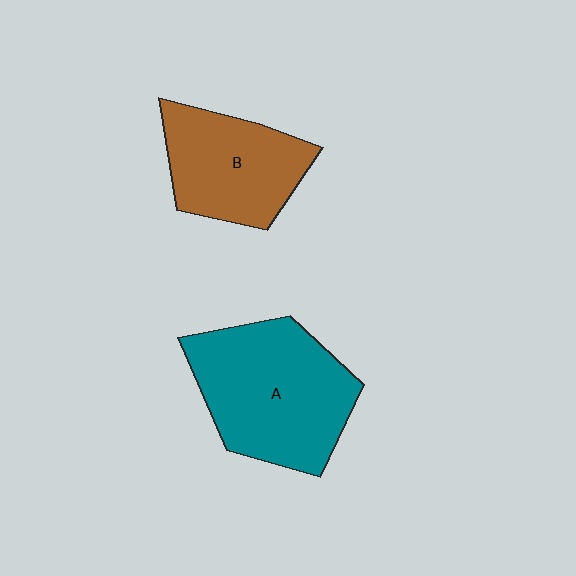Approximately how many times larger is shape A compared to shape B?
Approximately 1.4 times.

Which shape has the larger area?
Shape A (teal).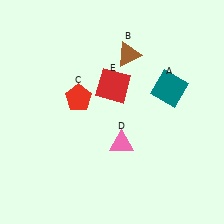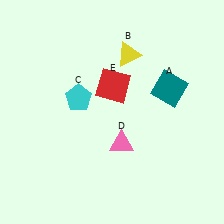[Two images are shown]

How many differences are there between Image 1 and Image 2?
There are 2 differences between the two images.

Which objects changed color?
B changed from brown to yellow. C changed from red to cyan.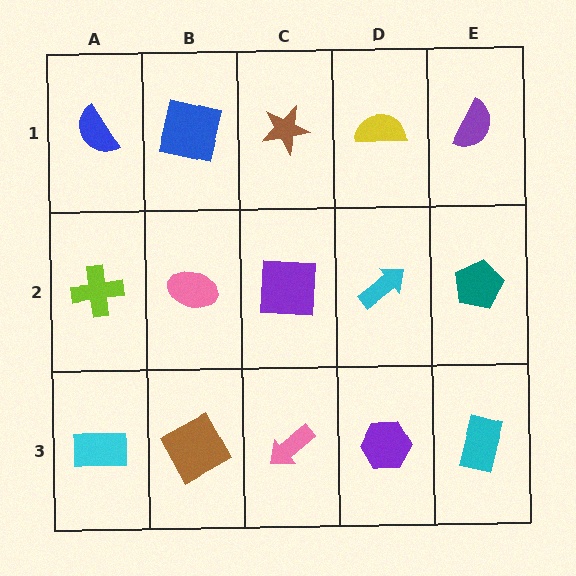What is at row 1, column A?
A blue semicircle.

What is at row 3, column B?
A brown square.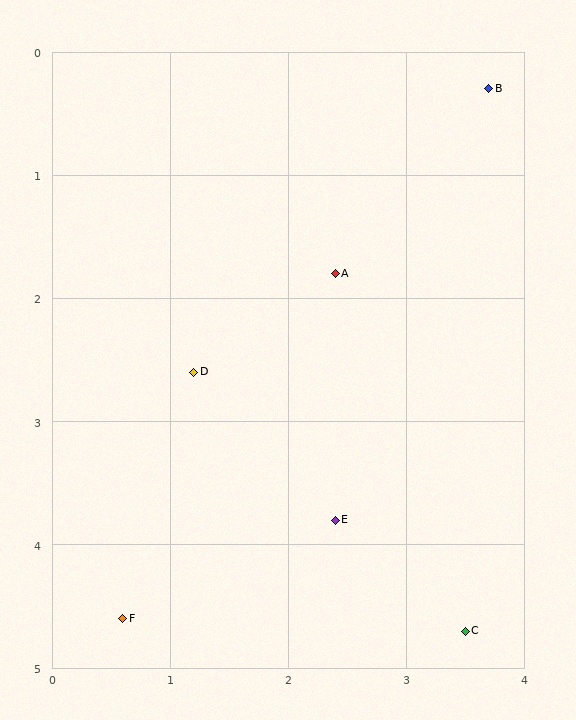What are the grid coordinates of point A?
Point A is at approximately (2.4, 1.8).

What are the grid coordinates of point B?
Point B is at approximately (3.7, 0.3).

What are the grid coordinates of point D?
Point D is at approximately (1.2, 2.6).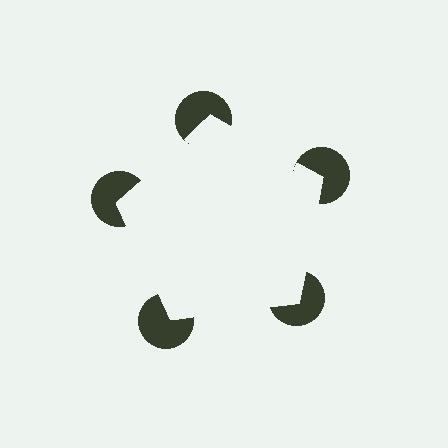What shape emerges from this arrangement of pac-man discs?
An illusory pentagon — its edges are inferred from the aligned wedge cuts in the pac-man discs, not physically drawn.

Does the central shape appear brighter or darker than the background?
It typically appears slightly brighter than the background, even though no actual brightness change is drawn.